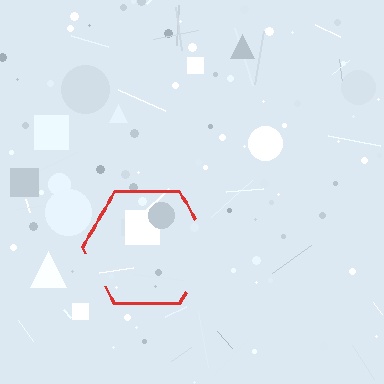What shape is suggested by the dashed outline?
The dashed outline suggests a hexagon.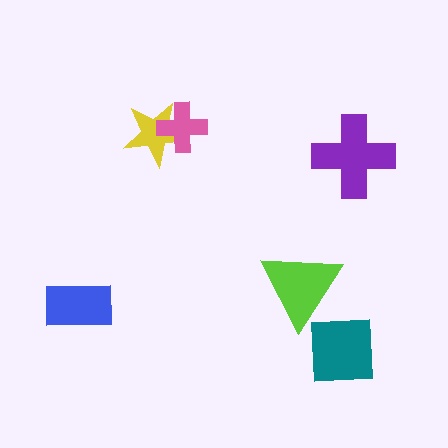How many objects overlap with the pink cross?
1 object overlaps with the pink cross.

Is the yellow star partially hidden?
Yes, it is partially covered by another shape.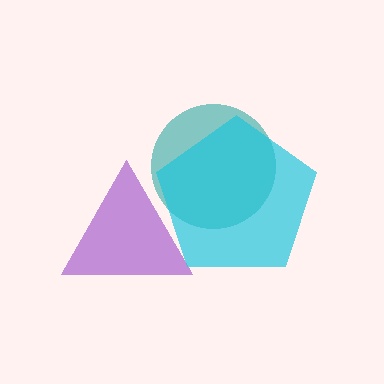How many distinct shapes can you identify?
There are 3 distinct shapes: a teal circle, a purple triangle, a cyan pentagon.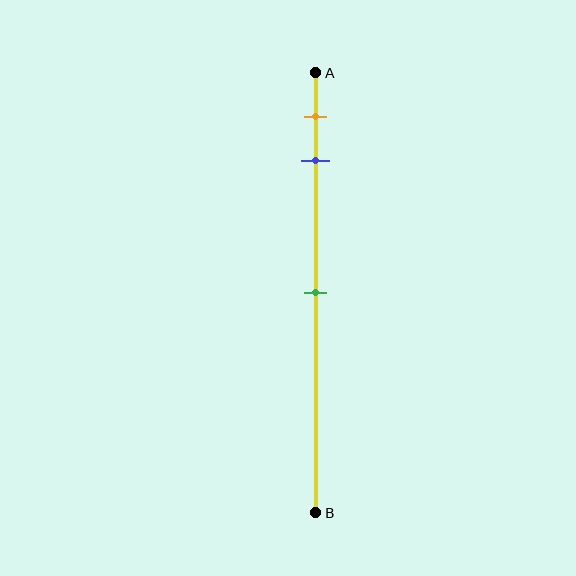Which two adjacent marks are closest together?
The orange and blue marks are the closest adjacent pair.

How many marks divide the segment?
There are 3 marks dividing the segment.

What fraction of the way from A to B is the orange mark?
The orange mark is approximately 10% (0.1) of the way from A to B.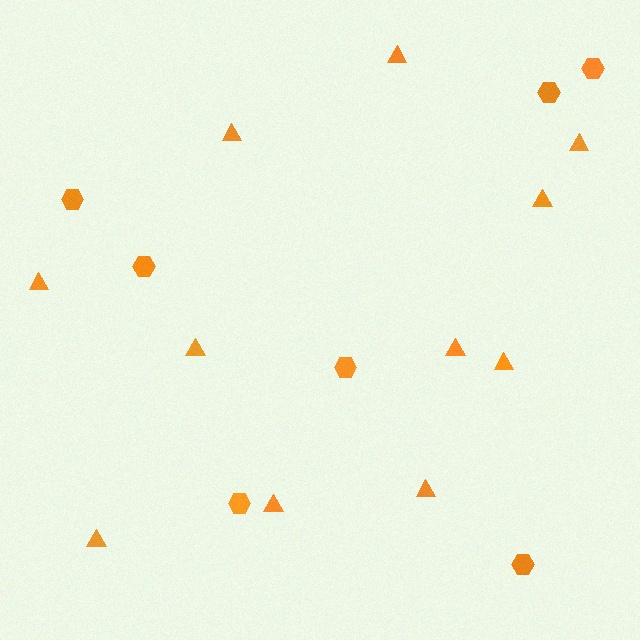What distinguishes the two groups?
There are 2 groups: one group of hexagons (7) and one group of triangles (11).